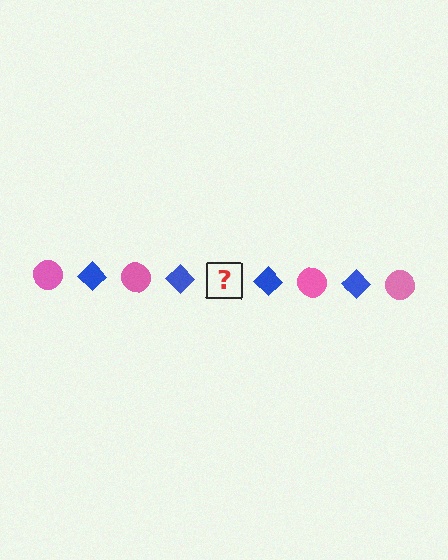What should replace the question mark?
The question mark should be replaced with a pink circle.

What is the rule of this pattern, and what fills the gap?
The rule is that the pattern alternates between pink circle and blue diamond. The gap should be filled with a pink circle.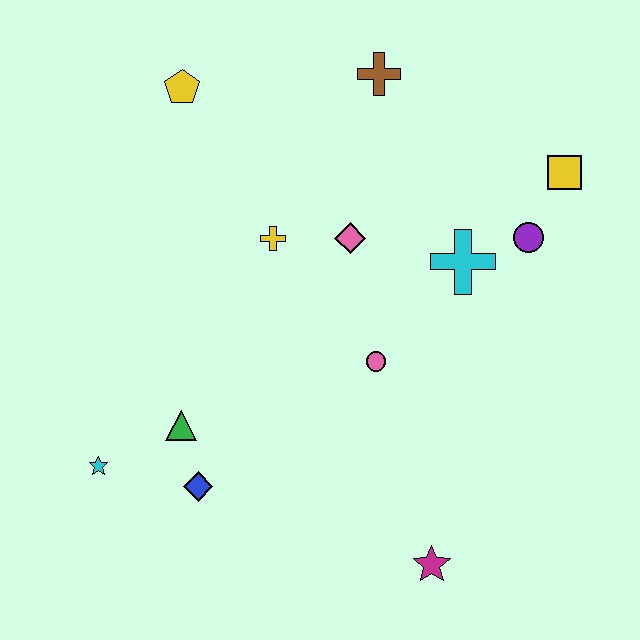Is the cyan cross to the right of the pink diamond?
Yes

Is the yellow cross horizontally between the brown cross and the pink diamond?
No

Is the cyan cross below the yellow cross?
Yes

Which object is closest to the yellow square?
The purple circle is closest to the yellow square.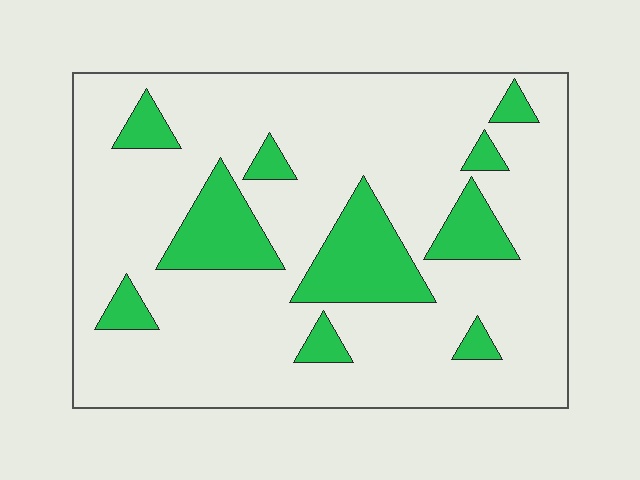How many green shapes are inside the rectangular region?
10.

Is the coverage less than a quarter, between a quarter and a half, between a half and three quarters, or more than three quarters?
Less than a quarter.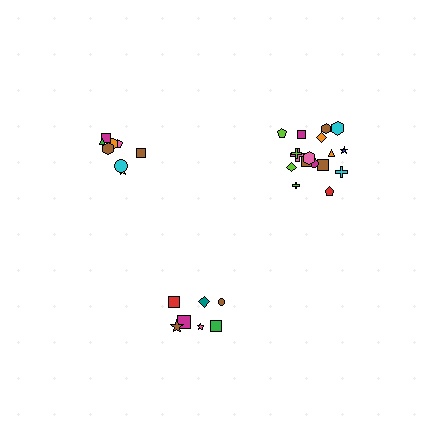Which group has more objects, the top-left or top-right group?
The top-right group.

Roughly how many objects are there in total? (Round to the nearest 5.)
Roughly 35 objects in total.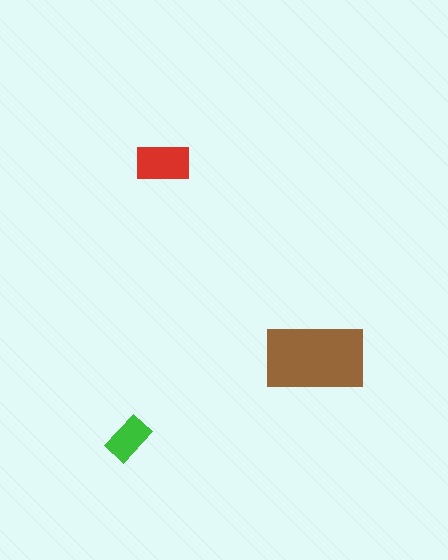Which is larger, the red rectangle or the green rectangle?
The red one.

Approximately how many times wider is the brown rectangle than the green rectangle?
About 2 times wider.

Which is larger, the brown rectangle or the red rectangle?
The brown one.